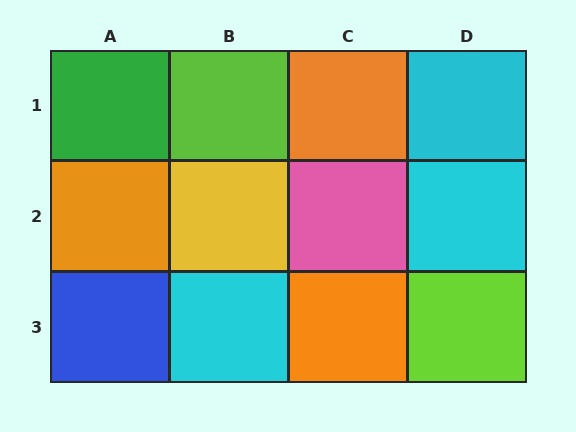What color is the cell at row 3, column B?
Cyan.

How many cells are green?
1 cell is green.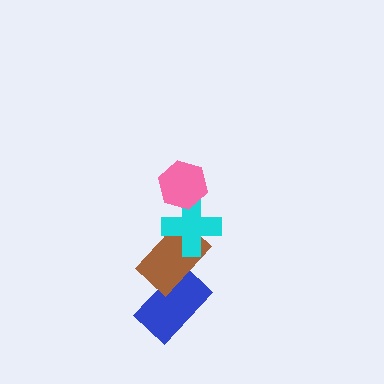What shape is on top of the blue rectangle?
The brown rectangle is on top of the blue rectangle.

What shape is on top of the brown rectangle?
The cyan cross is on top of the brown rectangle.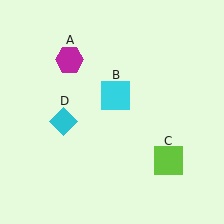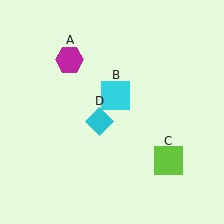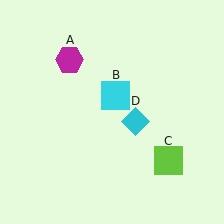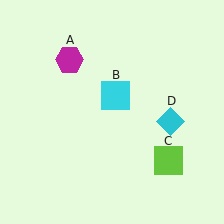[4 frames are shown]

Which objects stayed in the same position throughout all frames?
Magenta hexagon (object A) and cyan square (object B) and lime square (object C) remained stationary.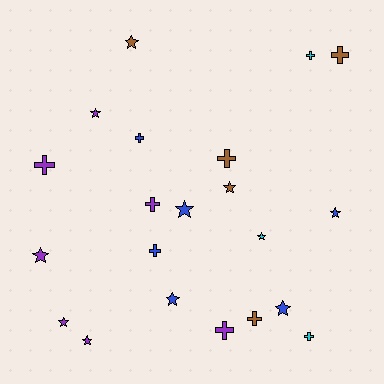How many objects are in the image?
There are 21 objects.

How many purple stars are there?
There are 4 purple stars.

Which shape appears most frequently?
Star, with 11 objects.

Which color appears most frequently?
Purple, with 7 objects.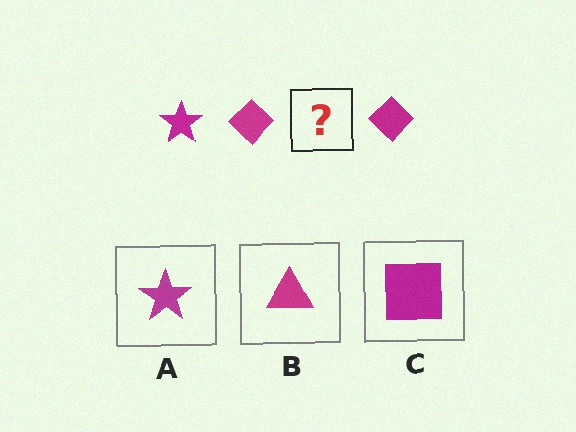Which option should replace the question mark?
Option A.